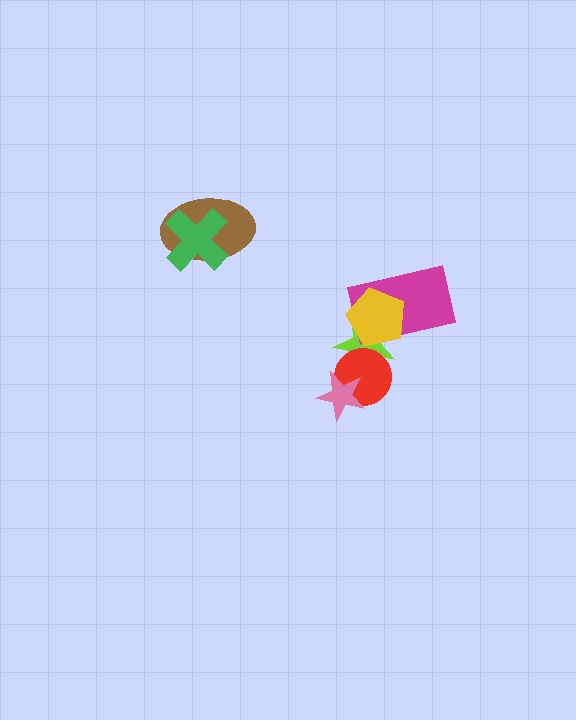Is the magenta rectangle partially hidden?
Yes, it is partially covered by another shape.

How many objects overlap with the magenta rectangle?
2 objects overlap with the magenta rectangle.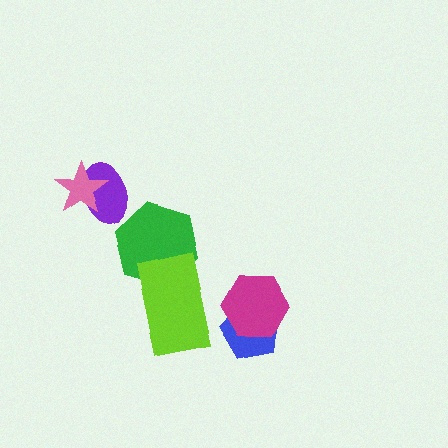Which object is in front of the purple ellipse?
The pink star is in front of the purple ellipse.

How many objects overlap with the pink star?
1 object overlaps with the pink star.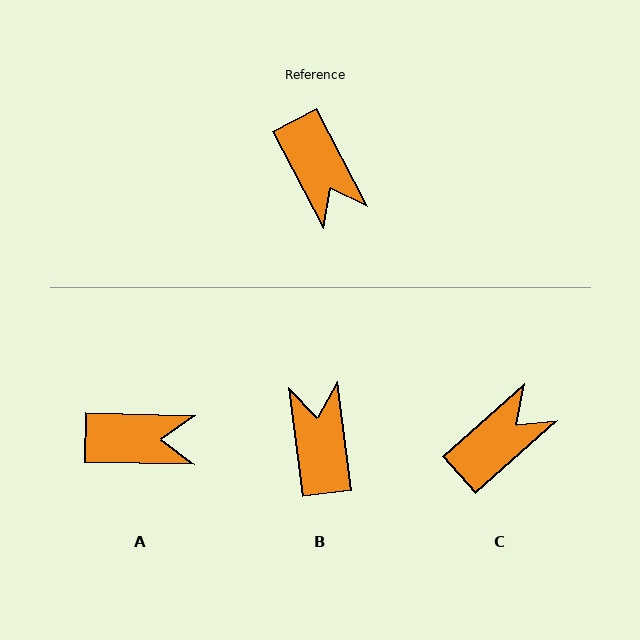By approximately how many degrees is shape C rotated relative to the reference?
Approximately 104 degrees counter-clockwise.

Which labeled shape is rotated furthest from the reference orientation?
B, about 160 degrees away.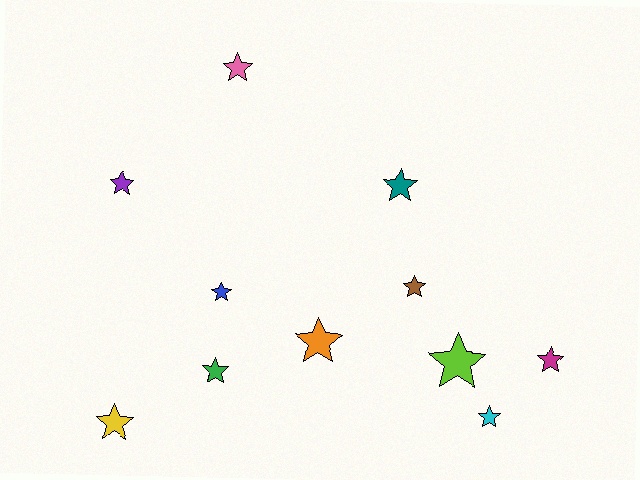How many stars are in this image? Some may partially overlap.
There are 11 stars.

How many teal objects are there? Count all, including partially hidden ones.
There is 1 teal object.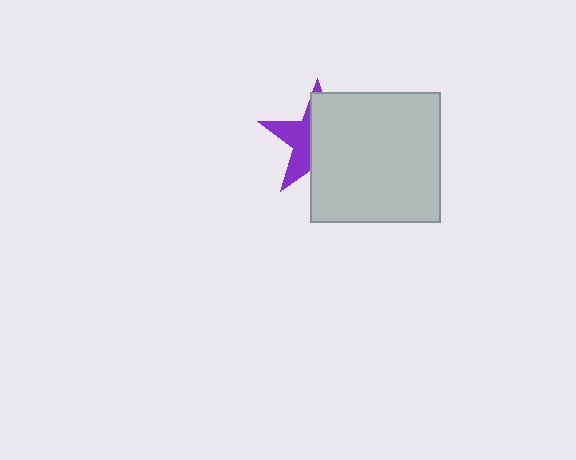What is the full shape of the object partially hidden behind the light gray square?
The partially hidden object is a purple star.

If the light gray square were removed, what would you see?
You would see the complete purple star.